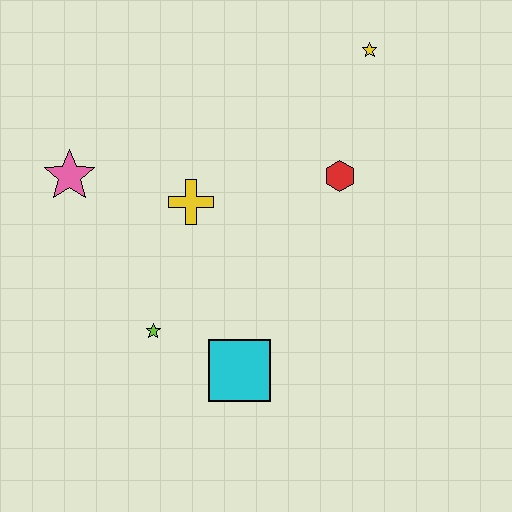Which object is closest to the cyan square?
The lime star is closest to the cyan square.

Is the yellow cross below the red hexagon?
Yes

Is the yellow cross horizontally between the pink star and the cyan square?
Yes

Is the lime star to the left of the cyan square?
Yes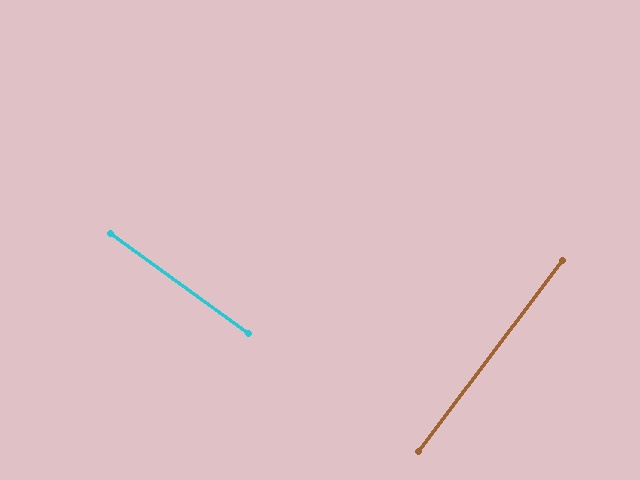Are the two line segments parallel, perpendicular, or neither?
Perpendicular — they meet at approximately 89°.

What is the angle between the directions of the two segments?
Approximately 89 degrees.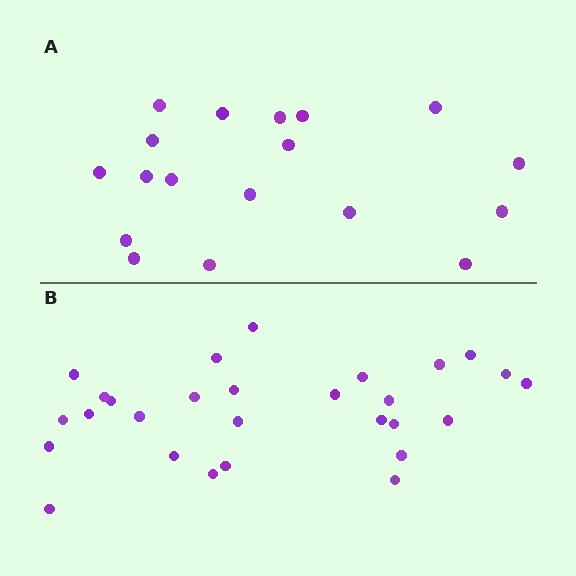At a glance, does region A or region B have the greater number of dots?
Region B (the bottom region) has more dots.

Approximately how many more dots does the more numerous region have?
Region B has roughly 10 or so more dots than region A.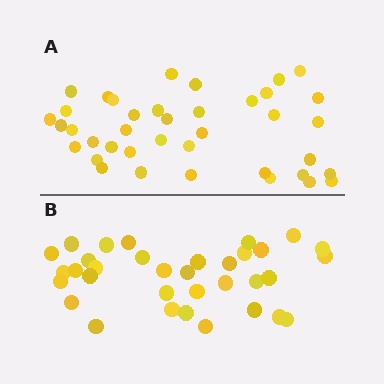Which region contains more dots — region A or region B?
Region A (the top region) has more dots.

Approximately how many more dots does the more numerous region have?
Region A has about 5 more dots than region B.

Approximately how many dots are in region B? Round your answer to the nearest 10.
About 30 dots. (The exact count is 34, which rounds to 30.)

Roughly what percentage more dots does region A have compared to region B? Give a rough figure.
About 15% more.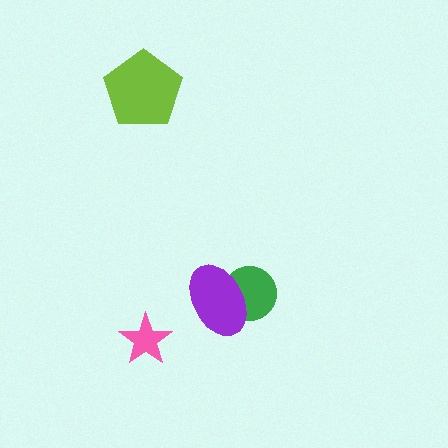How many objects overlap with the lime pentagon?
0 objects overlap with the lime pentagon.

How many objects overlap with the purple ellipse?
1 object overlaps with the purple ellipse.